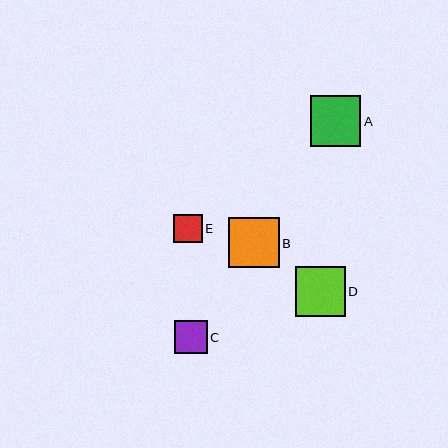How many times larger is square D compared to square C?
Square D is approximately 1.5 times the size of square C.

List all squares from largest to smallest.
From largest to smallest: A, B, D, C, E.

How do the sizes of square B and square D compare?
Square B and square D are approximately the same size.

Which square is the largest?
Square A is the largest with a size of approximately 51 pixels.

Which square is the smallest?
Square E is the smallest with a size of approximately 28 pixels.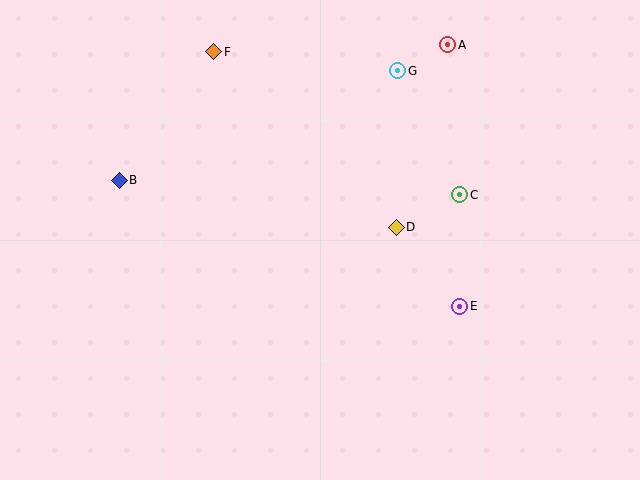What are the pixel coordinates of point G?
Point G is at (398, 71).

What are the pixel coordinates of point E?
Point E is at (460, 306).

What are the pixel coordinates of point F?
Point F is at (214, 52).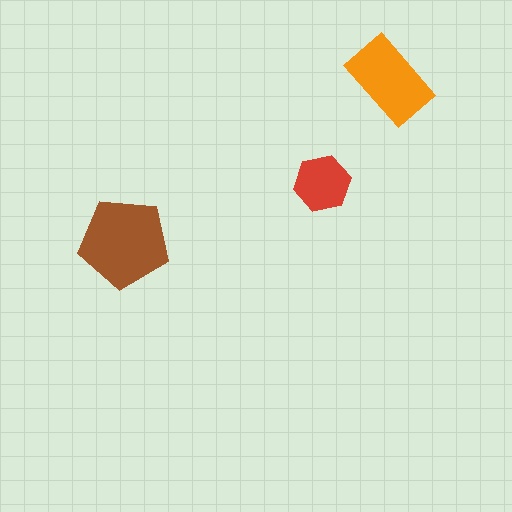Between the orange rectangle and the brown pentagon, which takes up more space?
The brown pentagon.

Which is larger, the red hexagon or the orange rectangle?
The orange rectangle.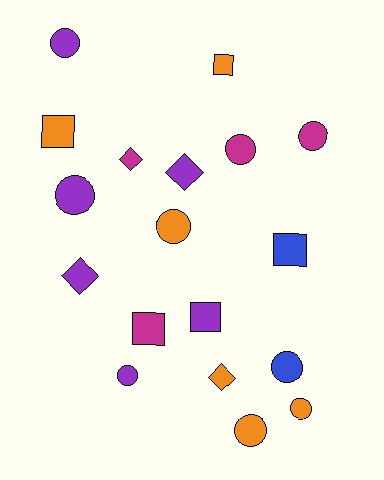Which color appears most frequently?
Purple, with 6 objects.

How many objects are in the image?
There are 18 objects.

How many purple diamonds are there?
There are 2 purple diamonds.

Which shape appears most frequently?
Circle, with 9 objects.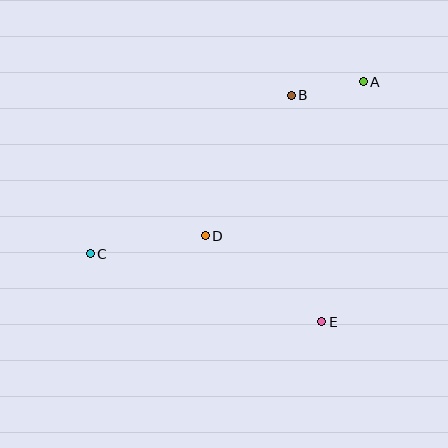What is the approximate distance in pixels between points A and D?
The distance between A and D is approximately 221 pixels.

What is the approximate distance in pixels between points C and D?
The distance between C and D is approximately 117 pixels.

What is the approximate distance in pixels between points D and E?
The distance between D and E is approximately 145 pixels.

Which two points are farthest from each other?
Points A and C are farthest from each other.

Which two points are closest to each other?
Points A and B are closest to each other.